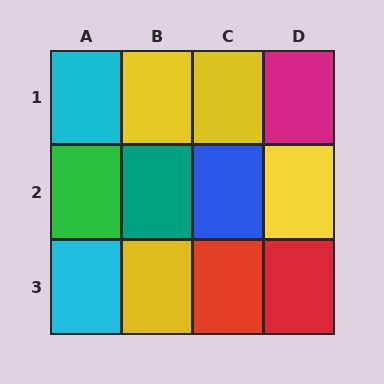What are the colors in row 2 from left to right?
Green, teal, blue, yellow.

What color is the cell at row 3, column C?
Red.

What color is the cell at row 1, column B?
Yellow.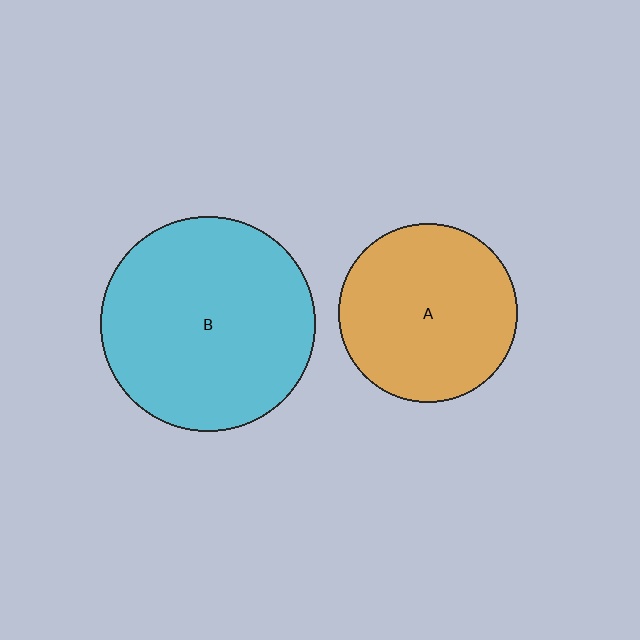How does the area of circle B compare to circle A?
Approximately 1.4 times.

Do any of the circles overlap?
No, none of the circles overlap.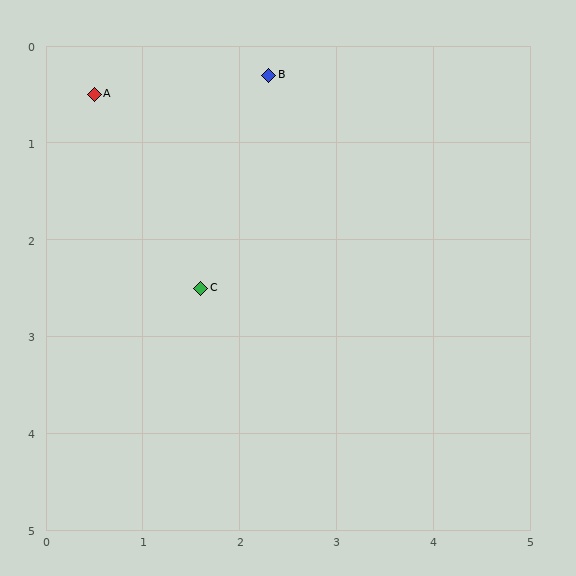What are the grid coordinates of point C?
Point C is at approximately (1.6, 2.5).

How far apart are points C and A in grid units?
Points C and A are about 2.3 grid units apart.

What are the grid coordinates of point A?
Point A is at approximately (0.5, 0.5).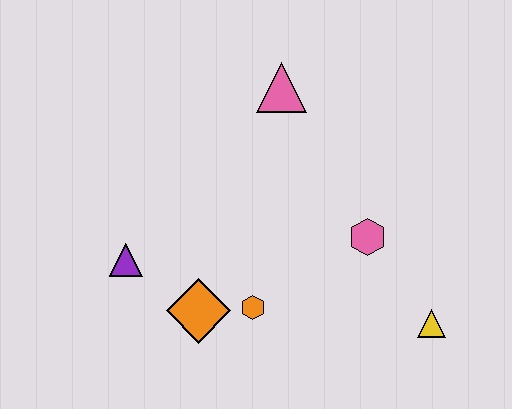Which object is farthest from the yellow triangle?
The purple triangle is farthest from the yellow triangle.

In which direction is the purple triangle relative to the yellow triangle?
The purple triangle is to the left of the yellow triangle.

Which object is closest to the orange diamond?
The orange hexagon is closest to the orange diamond.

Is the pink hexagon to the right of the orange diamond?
Yes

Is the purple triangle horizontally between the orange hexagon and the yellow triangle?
No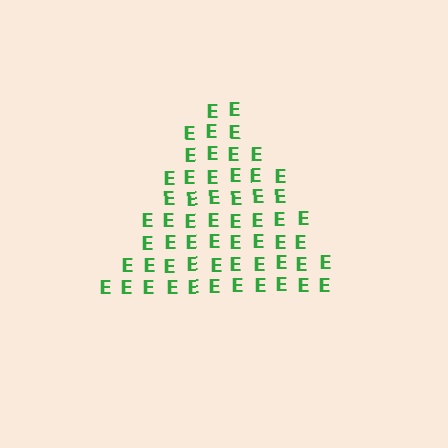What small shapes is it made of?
It is made of small letter E's.